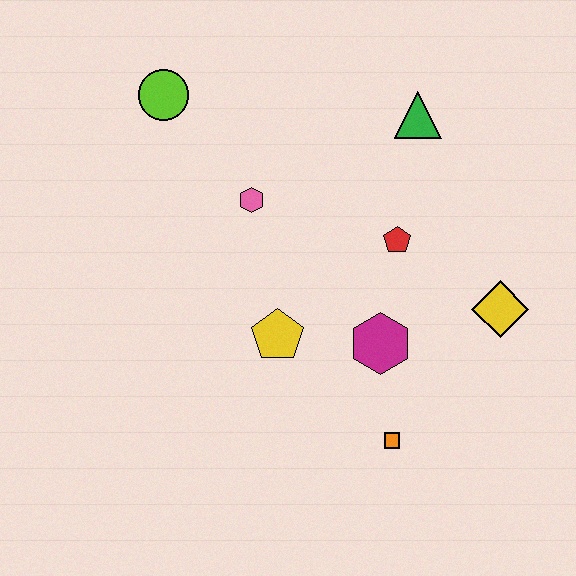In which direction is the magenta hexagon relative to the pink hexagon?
The magenta hexagon is below the pink hexagon.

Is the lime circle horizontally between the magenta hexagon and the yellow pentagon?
No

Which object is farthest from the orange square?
The lime circle is farthest from the orange square.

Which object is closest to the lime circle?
The pink hexagon is closest to the lime circle.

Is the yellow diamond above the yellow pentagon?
Yes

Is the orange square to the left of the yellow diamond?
Yes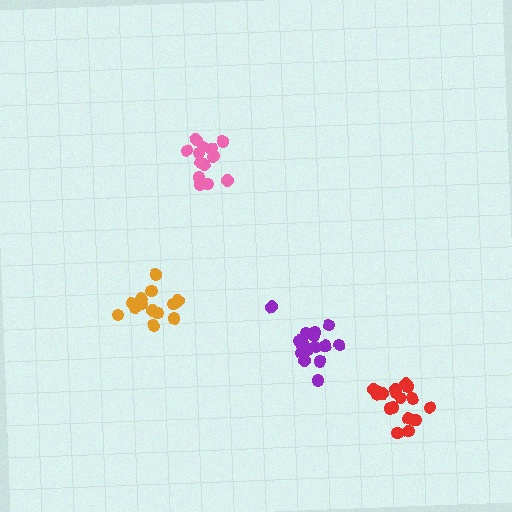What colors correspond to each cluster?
The clusters are colored: purple, orange, red, pink.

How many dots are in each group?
Group 1: 16 dots, Group 2: 13 dots, Group 3: 18 dots, Group 4: 13 dots (60 total).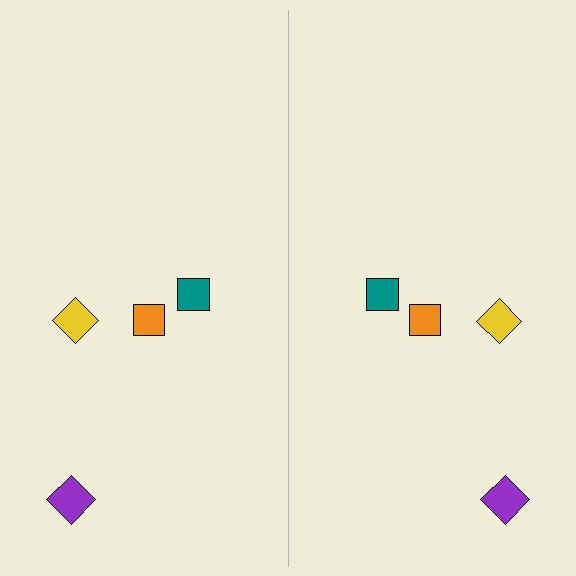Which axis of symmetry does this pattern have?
The pattern has a vertical axis of symmetry running through the center of the image.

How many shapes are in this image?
There are 8 shapes in this image.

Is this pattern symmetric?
Yes, this pattern has bilateral (reflection) symmetry.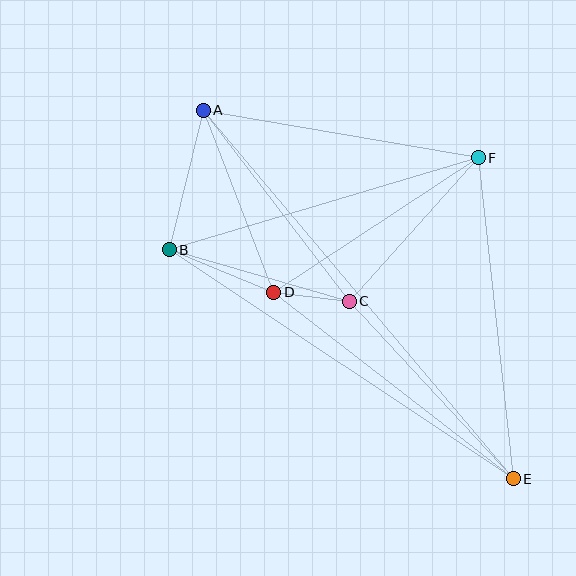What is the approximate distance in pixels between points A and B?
The distance between A and B is approximately 143 pixels.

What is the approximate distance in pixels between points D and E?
The distance between D and E is approximately 304 pixels.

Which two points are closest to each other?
Points C and D are closest to each other.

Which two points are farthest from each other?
Points A and E are farthest from each other.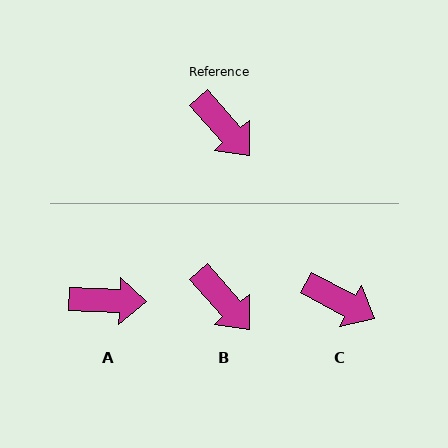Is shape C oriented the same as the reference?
No, it is off by about 21 degrees.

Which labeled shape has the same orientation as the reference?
B.